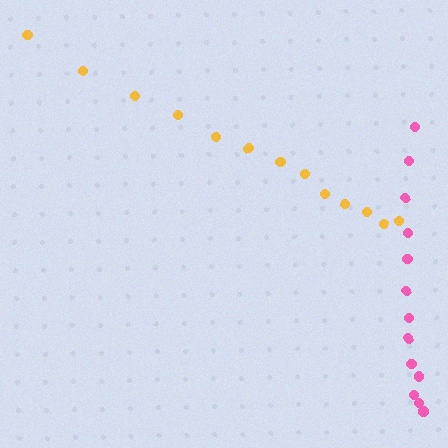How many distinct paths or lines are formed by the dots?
There are 2 distinct paths.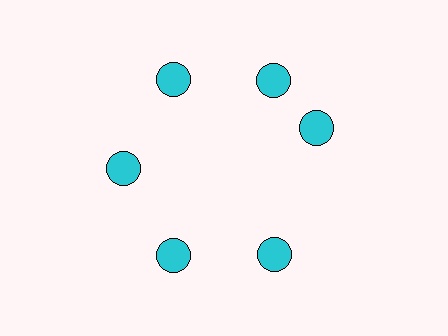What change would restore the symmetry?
The symmetry would be restored by rotating it back into even spacing with its neighbors so that all 6 circles sit at equal angles and equal distance from the center.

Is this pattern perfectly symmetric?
No. The 6 cyan circles are arranged in a ring, but one element near the 3 o'clock position is rotated out of alignment along the ring, breaking the 6-fold rotational symmetry.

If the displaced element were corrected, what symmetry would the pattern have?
It would have 6-fold rotational symmetry — the pattern would map onto itself every 60 degrees.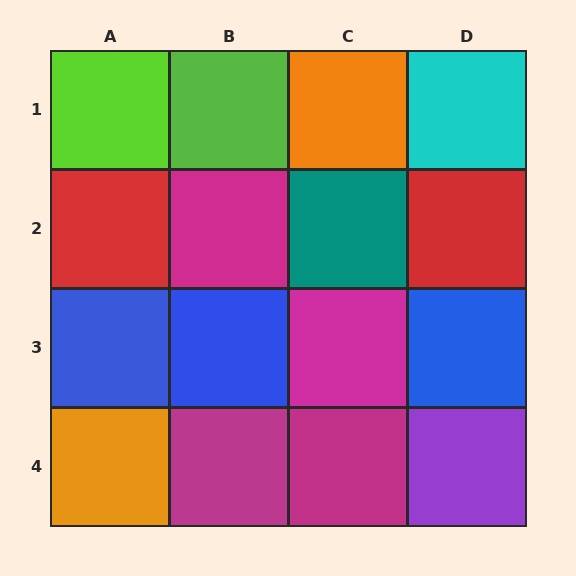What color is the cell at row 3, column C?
Magenta.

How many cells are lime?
2 cells are lime.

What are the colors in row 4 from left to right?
Orange, magenta, magenta, purple.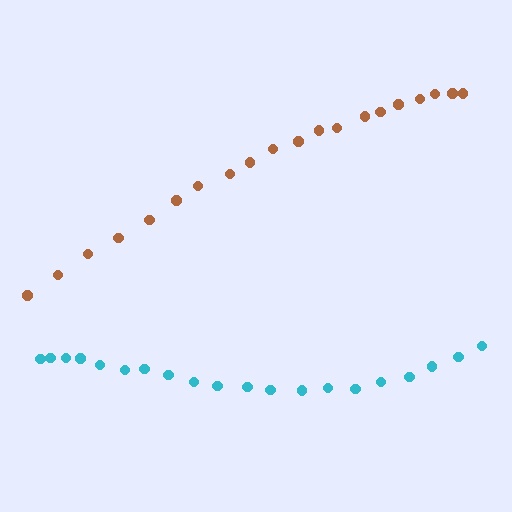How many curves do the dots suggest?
There are 2 distinct paths.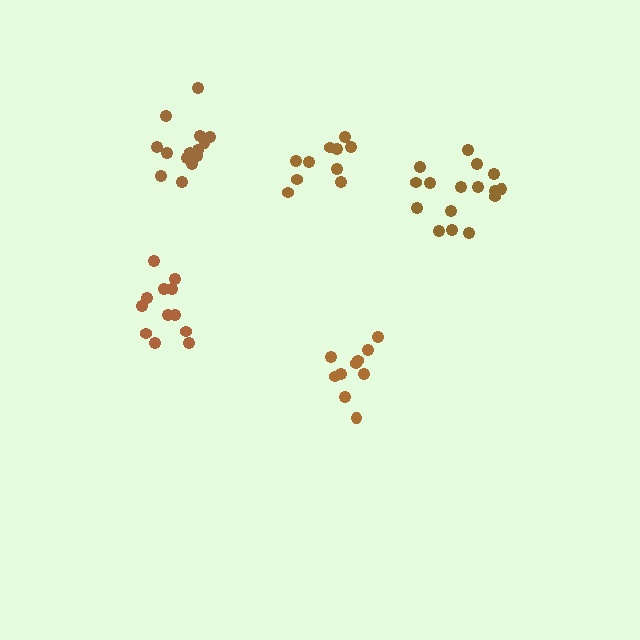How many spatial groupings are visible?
There are 5 spatial groupings.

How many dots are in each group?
Group 1: 16 dots, Group 2: 10 dots, Group 3: 10 dots, Group 4: 12 dots, Group 5: 14 dots (62 total).